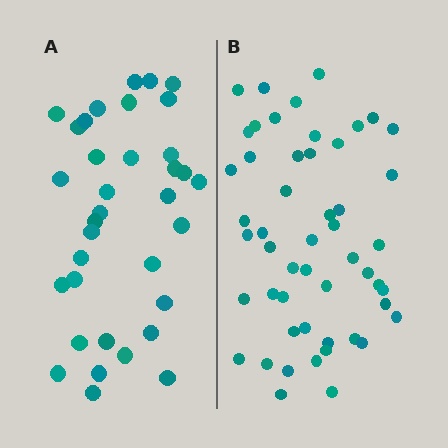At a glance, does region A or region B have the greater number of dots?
Region B (the right region) has more dots.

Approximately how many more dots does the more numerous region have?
Region B has approximately 15 more dots than region A.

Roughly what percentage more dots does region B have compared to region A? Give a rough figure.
About 45% more.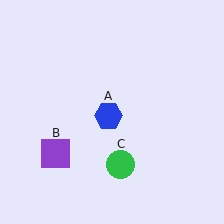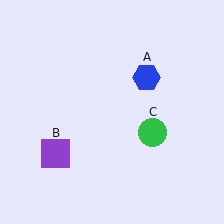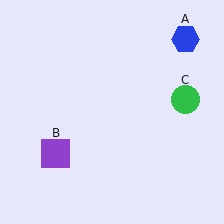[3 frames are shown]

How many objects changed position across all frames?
2 objects changed position: blue hexagon (object A), green circle (object C).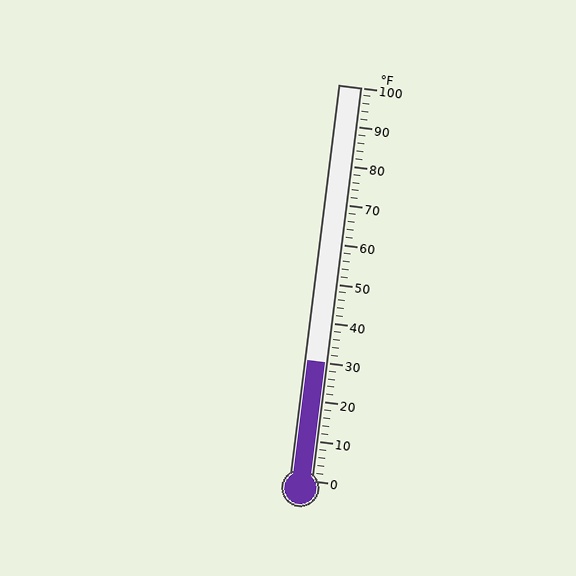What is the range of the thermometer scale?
The thermometer scale ranges from 0°F to 100°F.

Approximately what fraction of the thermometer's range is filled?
The thermometer is filled to approximately 30% of its range.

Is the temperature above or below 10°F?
The temperature is above 10°F.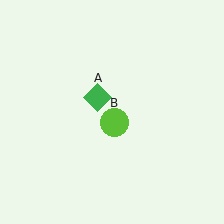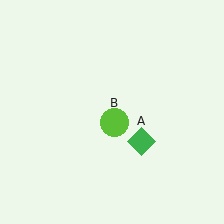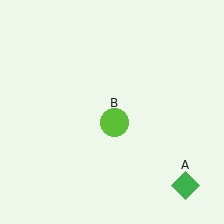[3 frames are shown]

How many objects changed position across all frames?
1 object changed position: green diamond (object A).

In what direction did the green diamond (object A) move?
The green diamond (object A) moved down and to the right.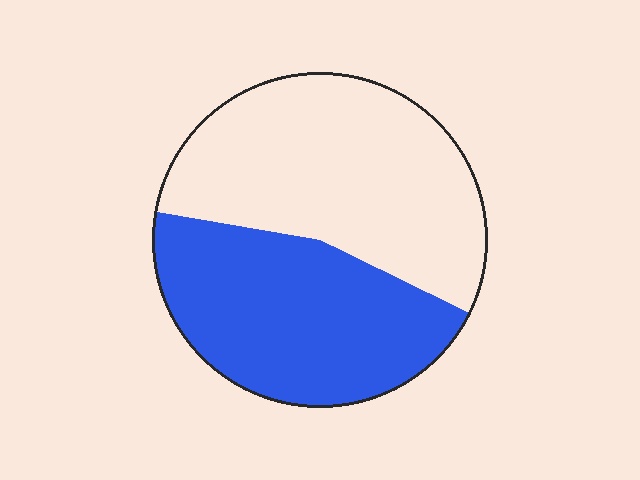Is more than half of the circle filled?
No.